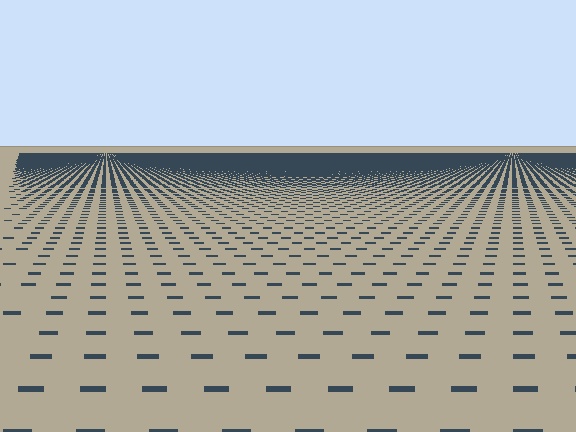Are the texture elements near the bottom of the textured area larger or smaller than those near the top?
Larger. Near the bottom, elements are closer to the viewer and appear at a bigger on-screen size.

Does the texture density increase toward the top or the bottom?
Density increases toward the top.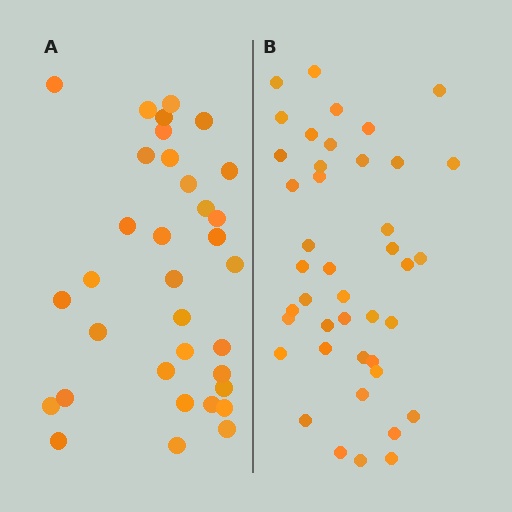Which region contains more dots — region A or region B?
Region B (the right region) has more dots.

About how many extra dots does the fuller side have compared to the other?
Region B has roughly 8 or so more dots than region A.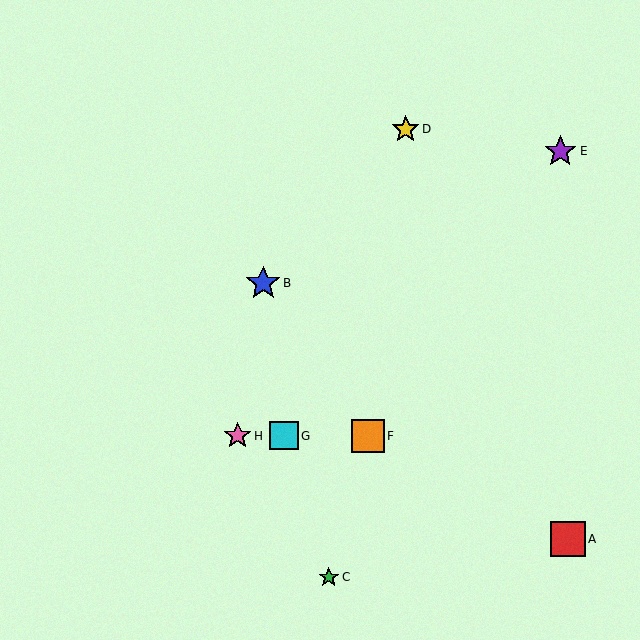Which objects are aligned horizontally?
Objects F, G, H are aligned horizontally.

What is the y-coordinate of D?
Object D is at y≈129.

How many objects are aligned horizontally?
3 objects (F, G, H) are aligned horizontally.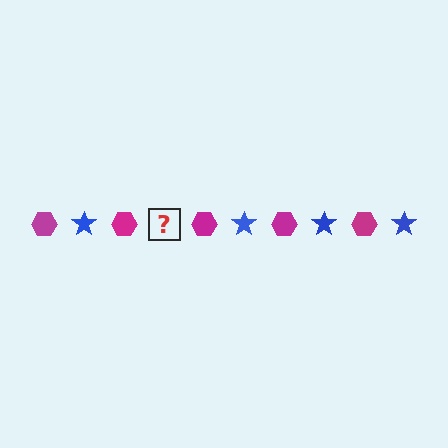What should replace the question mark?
The question mark should be replaced with a blue star.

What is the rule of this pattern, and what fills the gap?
The rule is that the pattern alternates between magenta hexagon and blue star. The gap should be filled with a blue star.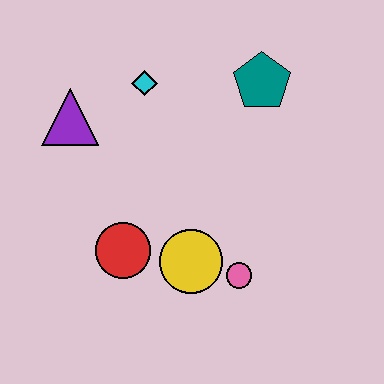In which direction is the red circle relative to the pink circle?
The red circle is to the left of the pink circle.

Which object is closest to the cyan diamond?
The purple triangle is closest to the cyan diamond.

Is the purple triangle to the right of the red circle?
No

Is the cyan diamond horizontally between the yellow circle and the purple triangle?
Yes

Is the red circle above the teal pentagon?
No